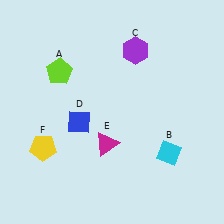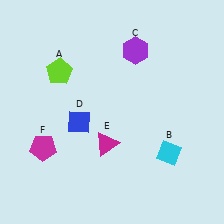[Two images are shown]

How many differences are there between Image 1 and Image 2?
There is 1 difference between the two images.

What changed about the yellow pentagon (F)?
In Image 1, F is yellow. In Image 2, it changed to magenta.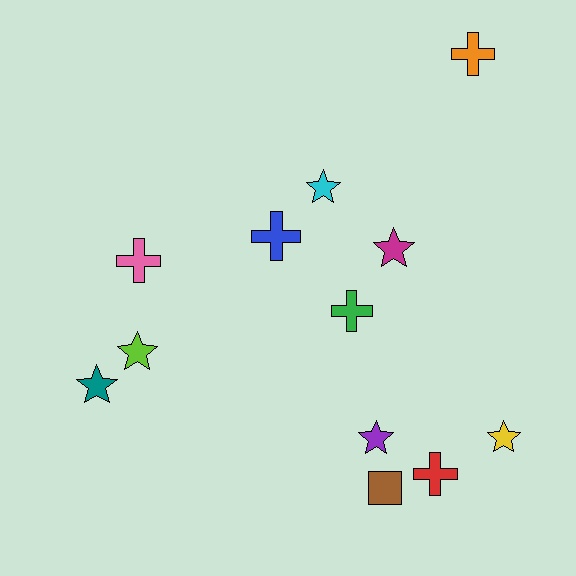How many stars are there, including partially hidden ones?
There are 6 stars.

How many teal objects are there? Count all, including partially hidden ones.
There is 1 teal object.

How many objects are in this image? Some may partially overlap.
There are 12 objects.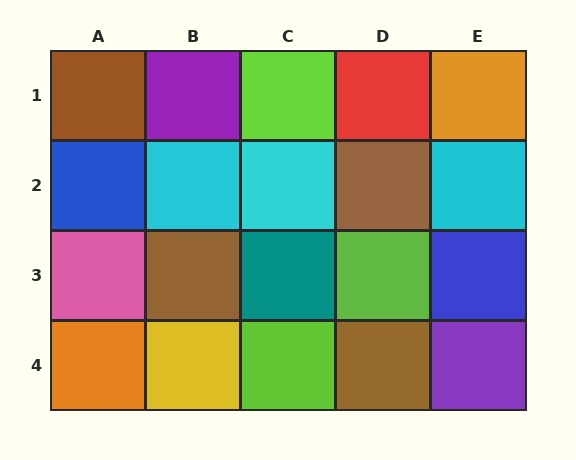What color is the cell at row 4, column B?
Yellow.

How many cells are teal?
1 cell is teal.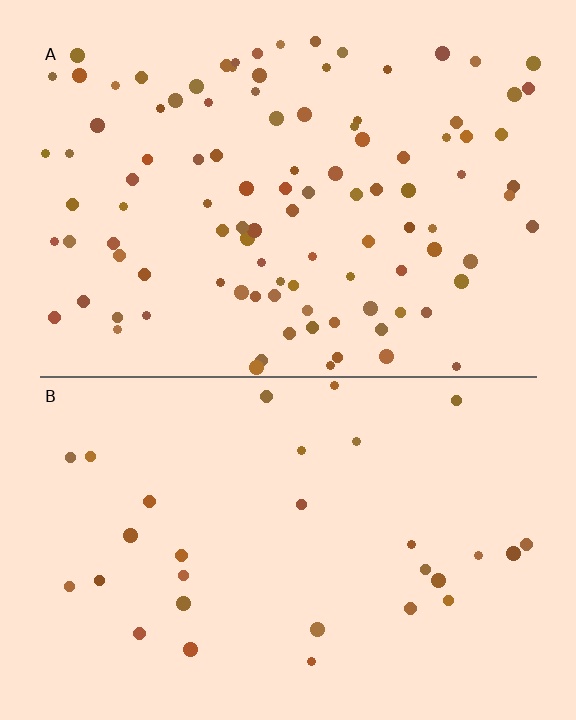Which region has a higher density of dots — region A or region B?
A (the top).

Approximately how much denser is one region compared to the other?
Approximately 3.4× — region A over region B.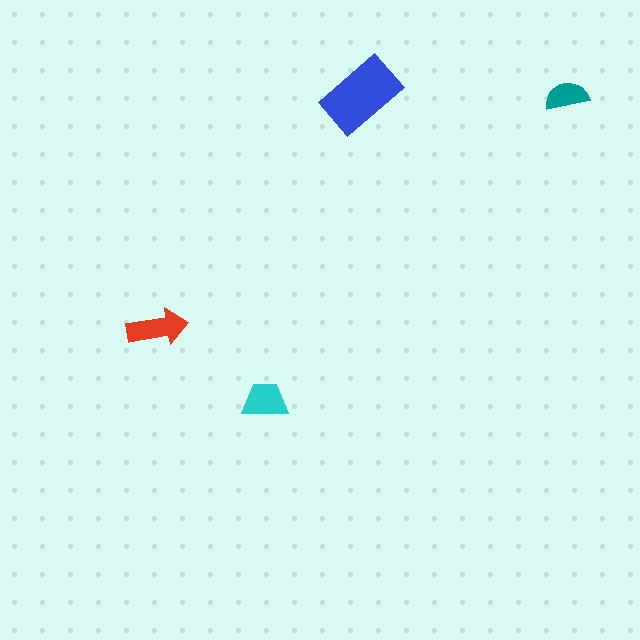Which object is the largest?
The blue rectangle.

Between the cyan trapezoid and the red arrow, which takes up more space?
The red arrow.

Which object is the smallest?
The teal semicircle.